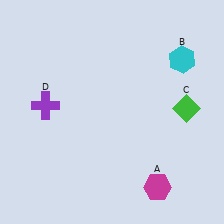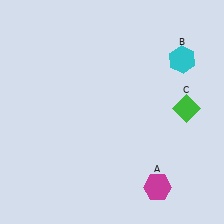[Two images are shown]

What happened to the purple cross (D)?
The purple cross (D) was removed in Image 2. It was in the top-left area of Image 1.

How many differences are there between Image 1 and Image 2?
There is 1 difference between the two images.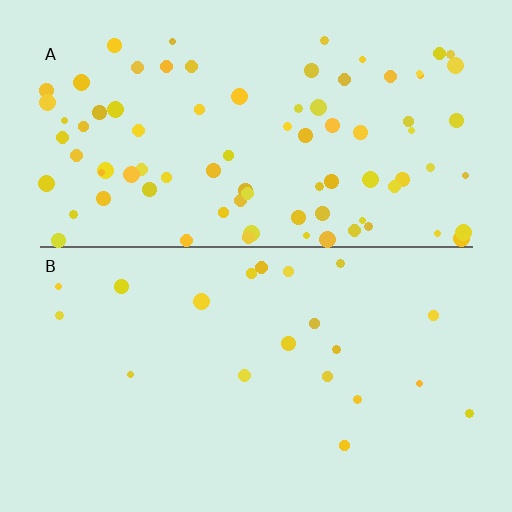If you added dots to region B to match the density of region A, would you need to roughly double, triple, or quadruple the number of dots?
Approximately quadruple.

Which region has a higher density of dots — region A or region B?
A (the top).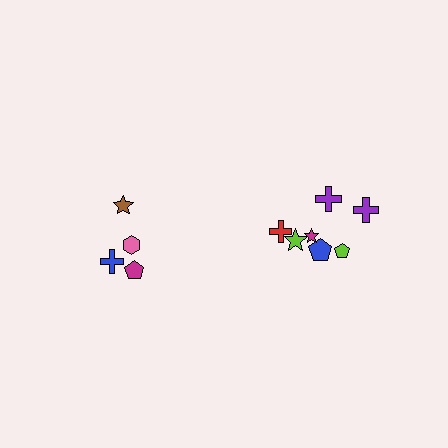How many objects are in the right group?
There are 7 objects.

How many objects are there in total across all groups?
There are 11 objects.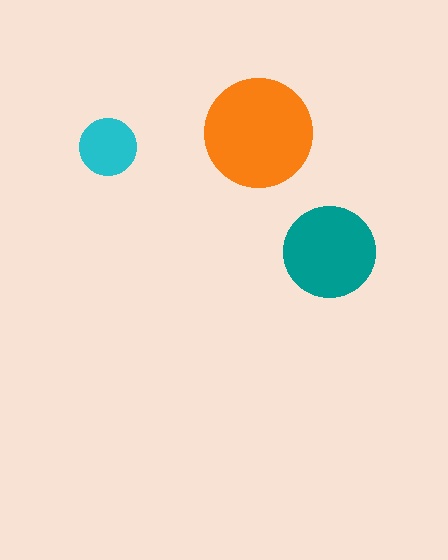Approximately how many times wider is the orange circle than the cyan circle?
About 2 times wider.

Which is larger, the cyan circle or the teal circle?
The teal one.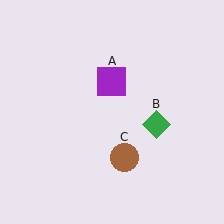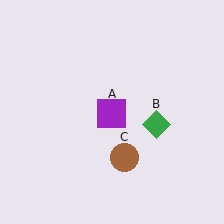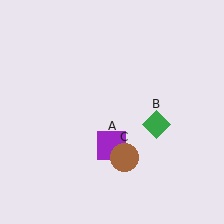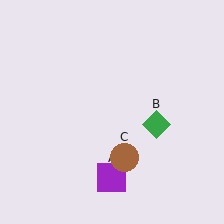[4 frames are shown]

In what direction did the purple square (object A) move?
The purple square (object A) moved down.